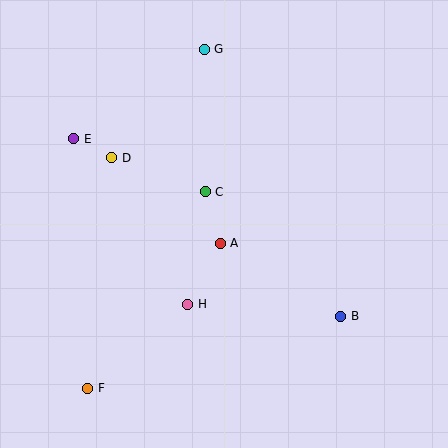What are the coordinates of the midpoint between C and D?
The midpoint between C and D is at (158, 175).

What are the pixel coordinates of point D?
Point D is at (112, 158).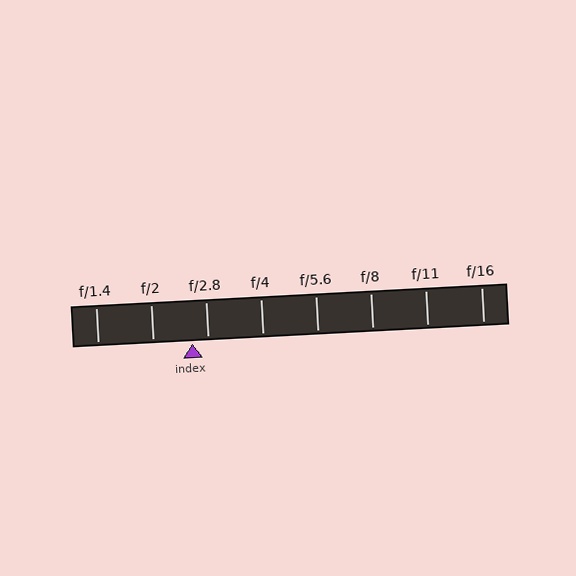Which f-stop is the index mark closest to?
The index mark is closest to f/2.8.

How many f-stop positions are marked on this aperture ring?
There are 8 f-stop positions marked.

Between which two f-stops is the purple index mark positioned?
The index mark is between f/2 and f/2.8.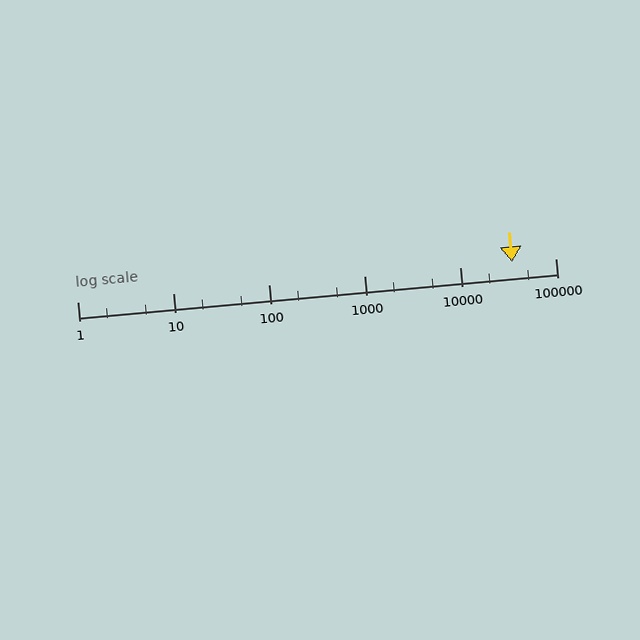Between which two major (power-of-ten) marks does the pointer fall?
The pointer is between 10000 and 100000.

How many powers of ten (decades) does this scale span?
The scale spans 5 decades, from 1 to 100000.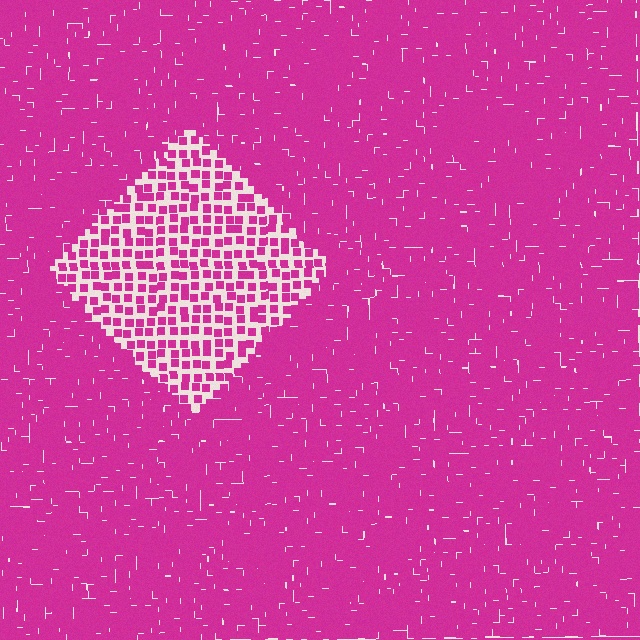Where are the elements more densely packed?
The elements are more densely packed outside the diamond boundary.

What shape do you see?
I see a diamond.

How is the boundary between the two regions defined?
The boundary is defined by a change in element density (approximately 2.5x ratio). All elements are the same color, size, and shape.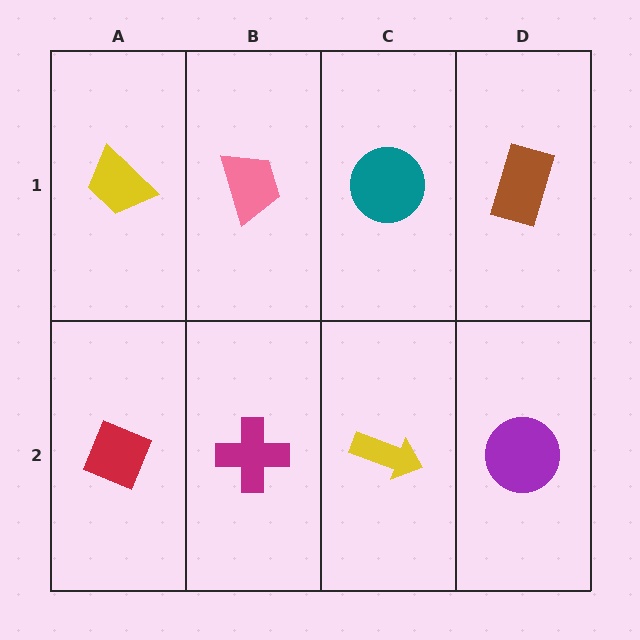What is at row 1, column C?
A teal circle.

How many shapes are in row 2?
4 shapes.